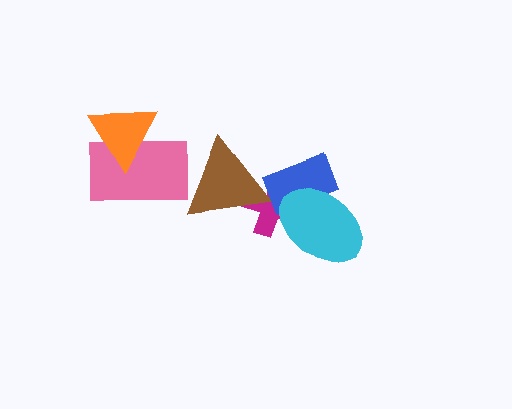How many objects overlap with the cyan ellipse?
2 objects overlap with the cyan ellipse.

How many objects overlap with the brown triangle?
1 object overlaps with the brown triangle.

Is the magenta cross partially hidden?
Yes, it is partially covered by another shape.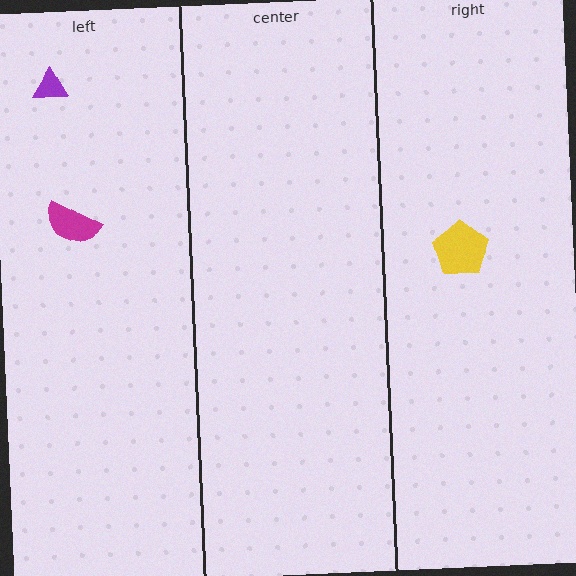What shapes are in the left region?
The magenta semicircle, the purple triangle.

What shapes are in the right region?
The yellow pentagon.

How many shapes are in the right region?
1.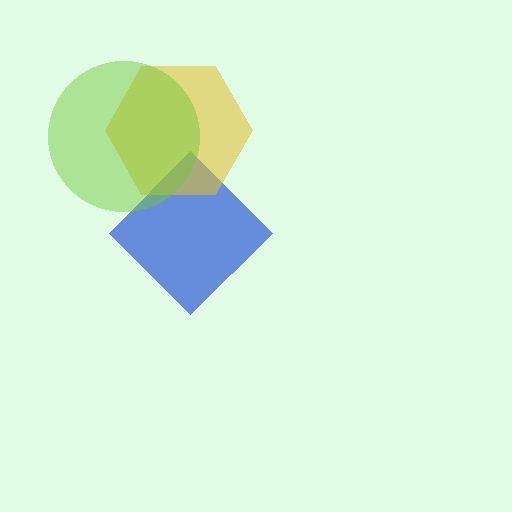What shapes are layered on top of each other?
The layered shapes are: a blue diamond, a yellow hexagon, a lime circle.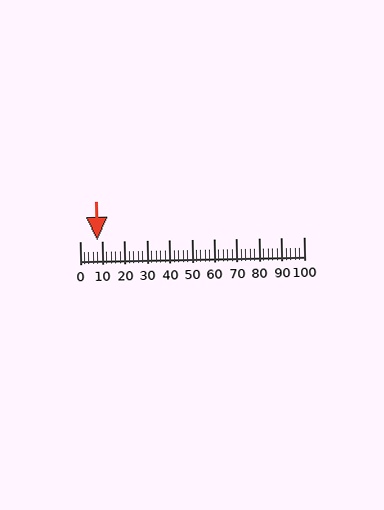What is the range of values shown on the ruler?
The ruler shows values from 0 to 100.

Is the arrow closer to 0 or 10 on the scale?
The arrow is closer to 10.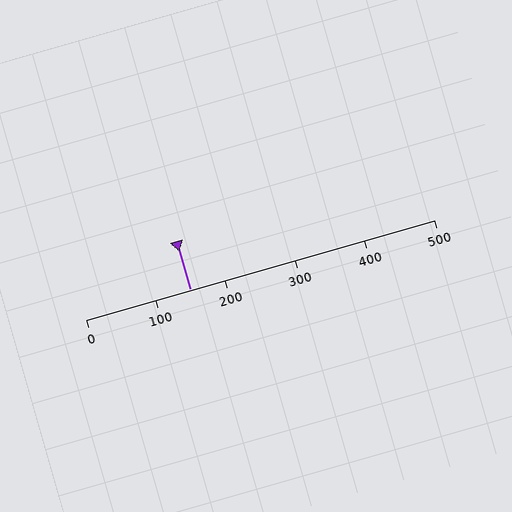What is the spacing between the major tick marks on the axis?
The major ticks are spaced 100 apart.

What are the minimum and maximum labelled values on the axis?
The axis runs from 0 to 500.